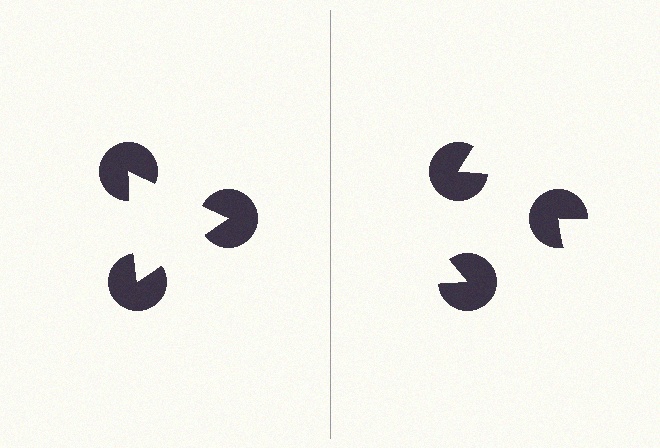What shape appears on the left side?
An illusory triangle.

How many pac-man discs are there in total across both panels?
6 — 3 on each side.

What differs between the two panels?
The pac-man discs are positioned identically on both sides; only the wedge orientations differ. On the left they align to a triangle; on the right they are misaligned.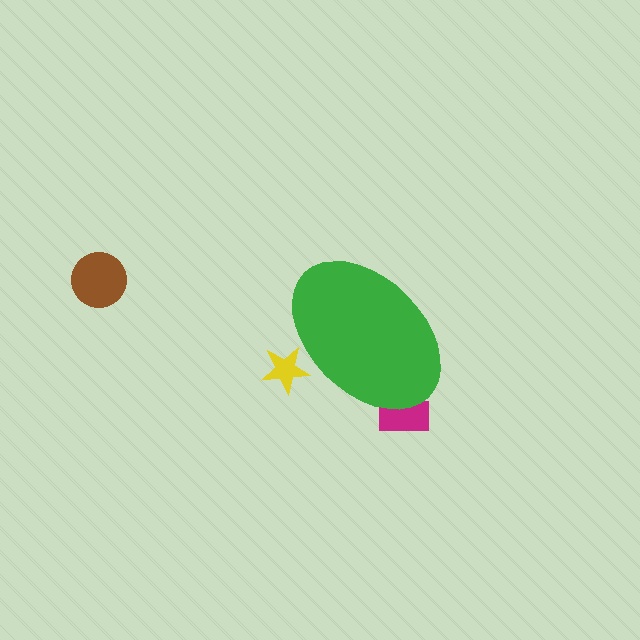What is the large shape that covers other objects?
A green ellipse.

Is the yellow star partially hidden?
Yes, the yellow star is partially hidden behind the green ellipse.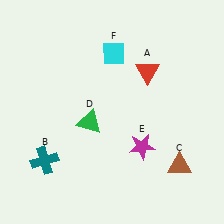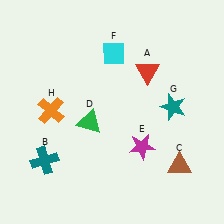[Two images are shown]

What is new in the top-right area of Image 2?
A teal star (G) was added in the top-right area of Image 2.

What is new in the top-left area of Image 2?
An orange cross (H) was added in the top-left area of Image 2.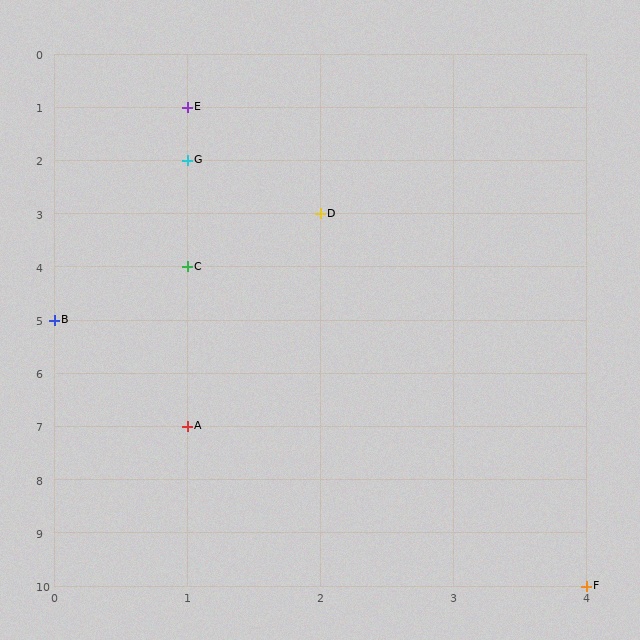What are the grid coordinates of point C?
Point C is at grid coordinates (1, 4).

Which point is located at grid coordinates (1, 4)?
Point C is at (1, 4).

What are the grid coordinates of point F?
Point F is at grid coordinates (4, 10).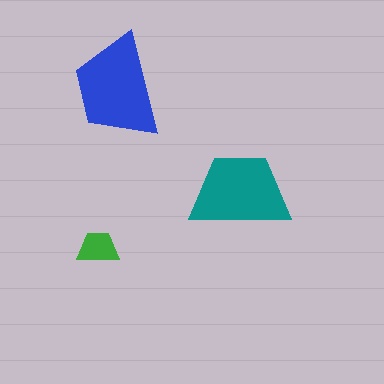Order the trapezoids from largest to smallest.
the blue one, the teal one, the green one.